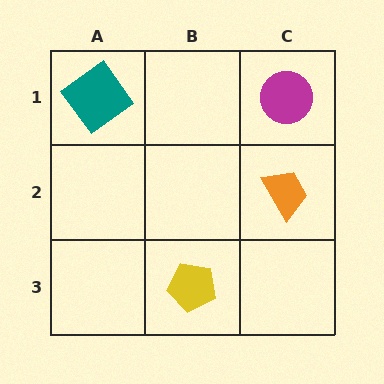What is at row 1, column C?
A magenta circle.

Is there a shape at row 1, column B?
No, that cell is empty.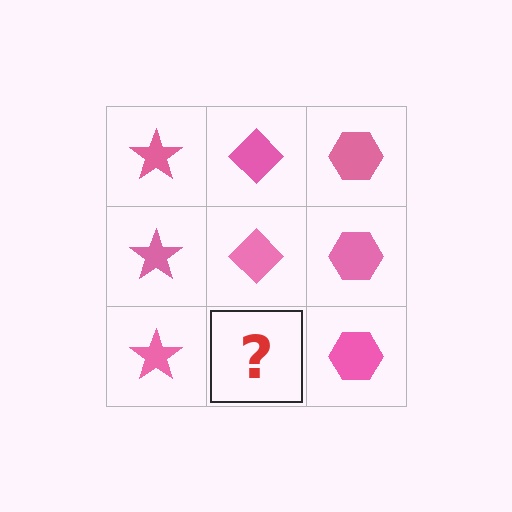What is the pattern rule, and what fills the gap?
The rule is that each column has a consistent shape. The gap should be filled with a pink diamond.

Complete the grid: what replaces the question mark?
The question mark should be replaced with a pink diamond.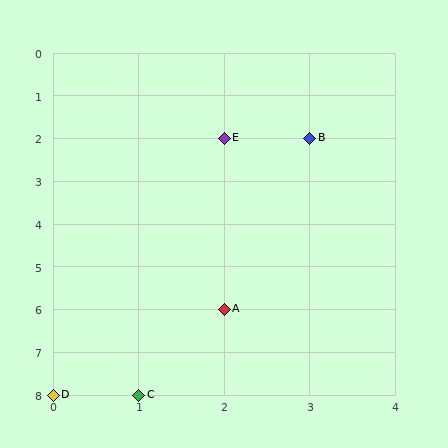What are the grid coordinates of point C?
Point C is at grid coordinates (1, 8).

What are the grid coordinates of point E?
Point E is at grid coordinates (2, 2).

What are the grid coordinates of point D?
Point D is at grid coordinates (0, 8).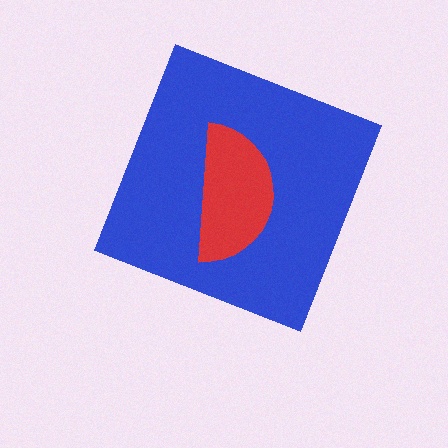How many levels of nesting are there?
2.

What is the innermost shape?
The red semicircle.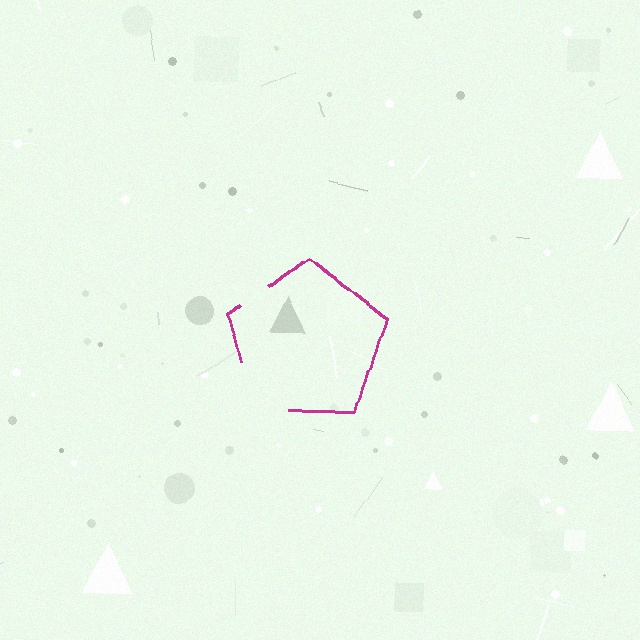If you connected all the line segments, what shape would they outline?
They would outline a pentagon.